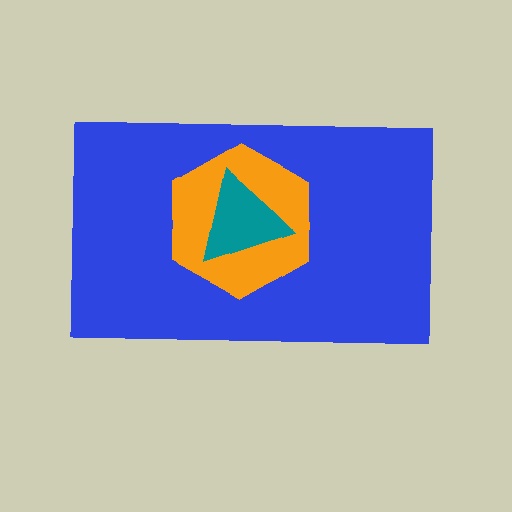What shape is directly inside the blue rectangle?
The orange hexagon.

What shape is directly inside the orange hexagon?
The teal triangle.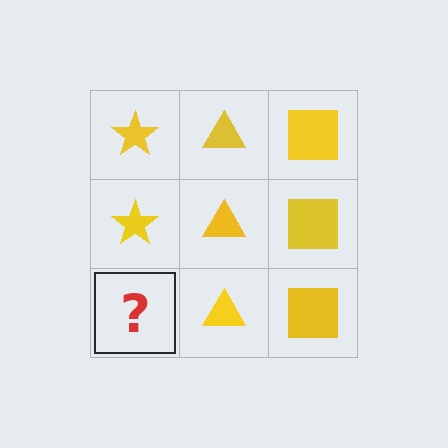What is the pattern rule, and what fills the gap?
The rule is that each column has a consistent shape. The gap should be filled with a yellow star.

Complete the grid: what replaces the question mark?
The question mark should be replaced with a yellow star.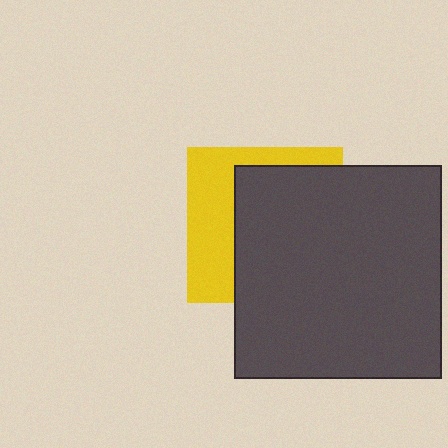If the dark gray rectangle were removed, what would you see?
You would see the complete yellow square.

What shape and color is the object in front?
The object in front is a dark gray rectangle.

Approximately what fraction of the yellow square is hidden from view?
Roughly 62% of the yellow square is hidden behind the dark gray rectangle.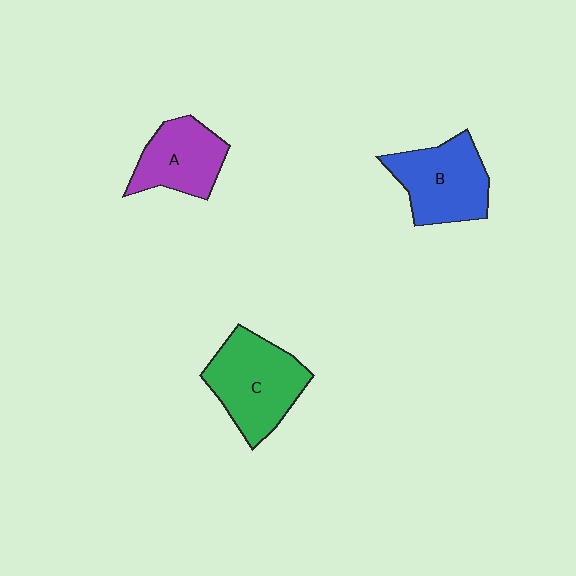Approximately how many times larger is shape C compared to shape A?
Approximately 1.4 times.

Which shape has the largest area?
Shape C (green).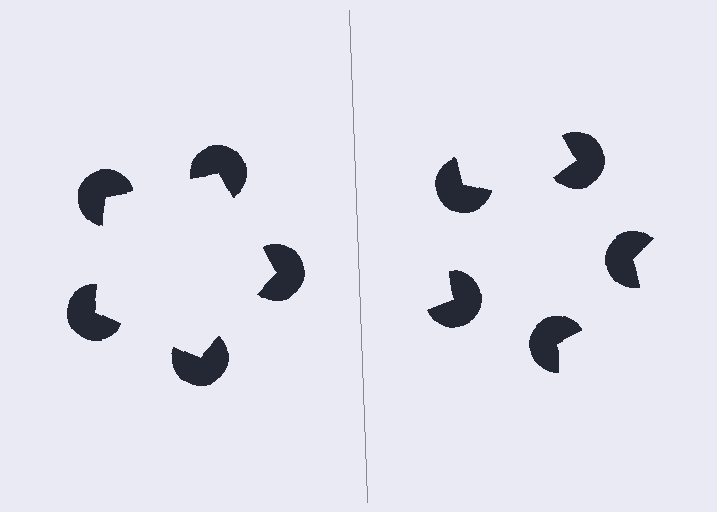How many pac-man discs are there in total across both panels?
10 — 5 on each side.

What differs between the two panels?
The pac-man discs are positioned identically on both sides; only the wedge orientations differ. On the left they align to a pentagon; on the right they are misaligned.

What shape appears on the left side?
An illusory pentagon.